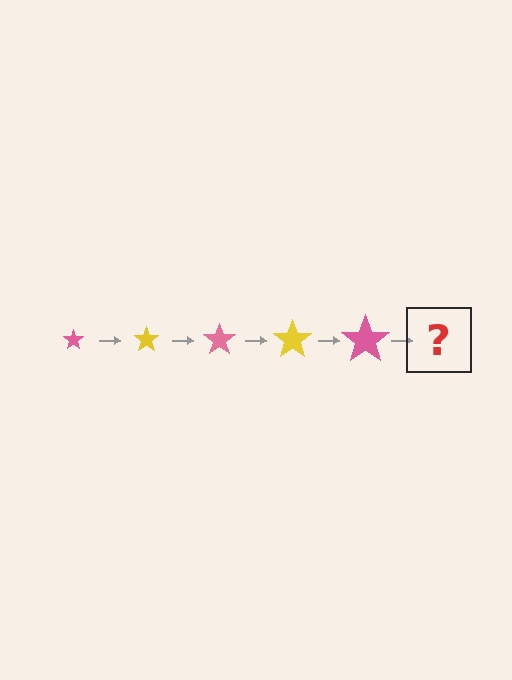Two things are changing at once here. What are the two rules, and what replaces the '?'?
The two rules are that the star grows larger each step and the color cycles through pink and yellow. The '?' should be a yellow star, larger than the previous one.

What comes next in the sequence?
The next element should be a yellow star, larger than the previous one.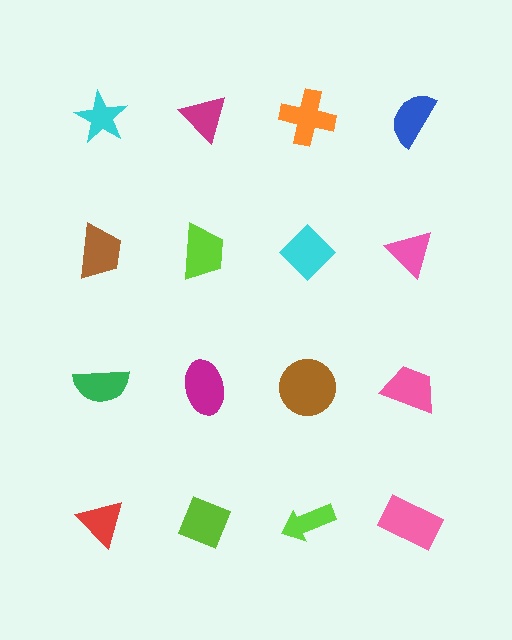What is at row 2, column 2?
A lime trapezoid.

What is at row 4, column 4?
A pink rectangle.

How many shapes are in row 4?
4 shapes.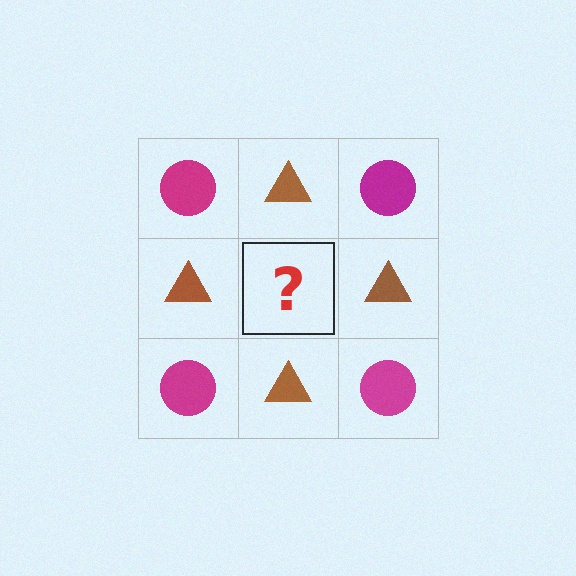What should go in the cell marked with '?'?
The missing cell should contain a magenta circle.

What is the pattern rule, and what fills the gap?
The rule is that it alternates magenta circle and brown triangle in a checkerboard pattern. The gap should be filled with a magenta circle.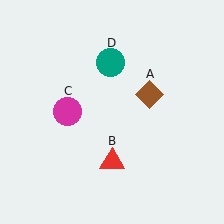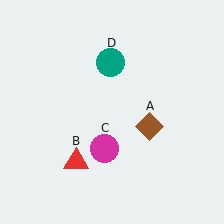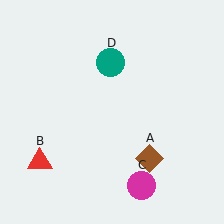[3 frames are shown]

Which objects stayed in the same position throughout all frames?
Teal circle (object D) remained stationary.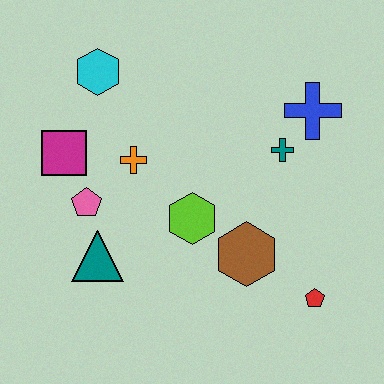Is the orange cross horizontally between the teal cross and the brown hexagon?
No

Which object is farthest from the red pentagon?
The cyan hexagon is farthest from the red pentagon.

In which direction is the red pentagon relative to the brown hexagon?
The red pentagon is to the right of the brown hexagon.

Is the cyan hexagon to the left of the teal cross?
Yes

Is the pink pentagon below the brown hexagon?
No